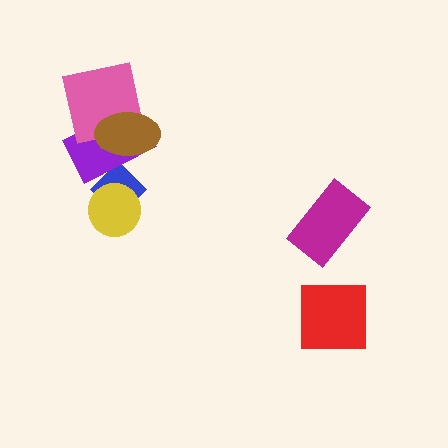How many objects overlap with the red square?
0 objects overlap with the red square.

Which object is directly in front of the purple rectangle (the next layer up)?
The pink square is directly in front of the purple rectangle.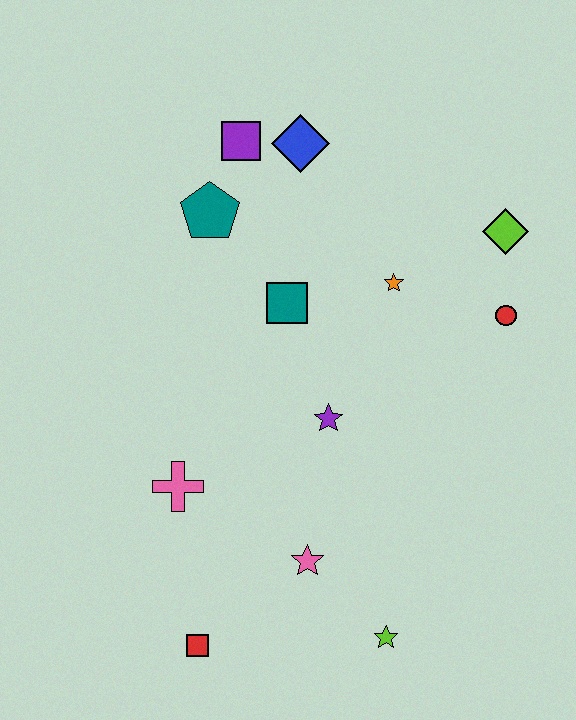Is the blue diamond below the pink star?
No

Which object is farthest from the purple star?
The purple square is farthest from the purple star.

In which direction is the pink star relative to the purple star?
The pink star is below the purple star.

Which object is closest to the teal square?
The orange star is closest to the teal square.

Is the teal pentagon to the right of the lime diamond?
No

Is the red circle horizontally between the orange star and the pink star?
No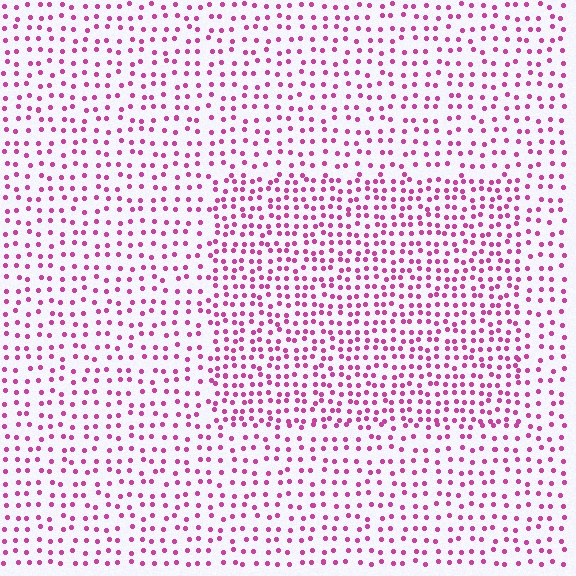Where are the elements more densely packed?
The elements are more densely packed inside the rectangle boundary.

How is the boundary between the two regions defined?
The boundary is defined by a change in element density (approximately 1.7x ratio). All elements are the same color, size, and shape.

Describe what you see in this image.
The image contains small magenta elements arranged at two different densities. A rectangle-shaped region is visible where the elements are more densely packed than the surrounding area.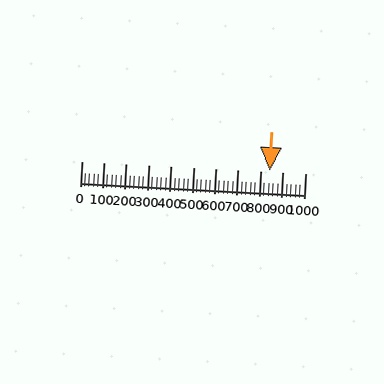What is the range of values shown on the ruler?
The ruler shows values from 0 to 1000.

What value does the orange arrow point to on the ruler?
The orange arrow points to approximately 841.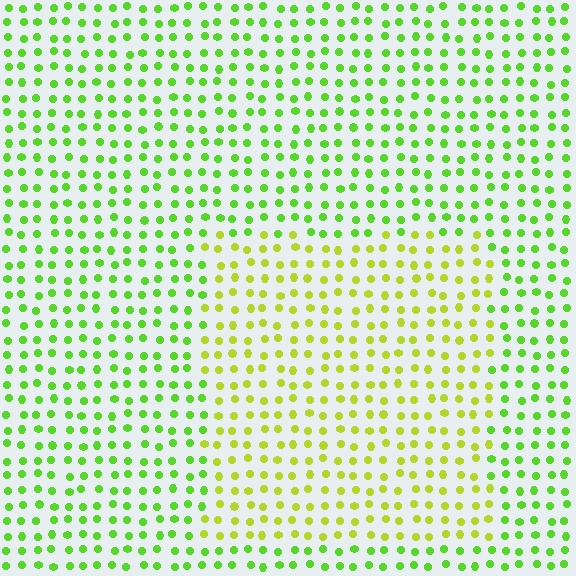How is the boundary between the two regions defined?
The boundary is defined purely by a slight shift in hue (about 31 degrees). Spacing, size, and orientation are identical on both sides.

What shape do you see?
I see a rectangle.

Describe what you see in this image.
The image is filled with small lime elements in a uniform arrangement. A rectangle-shaped region is visible where the elements are tinted to a slightly different hue, forming a subtle color boundary.